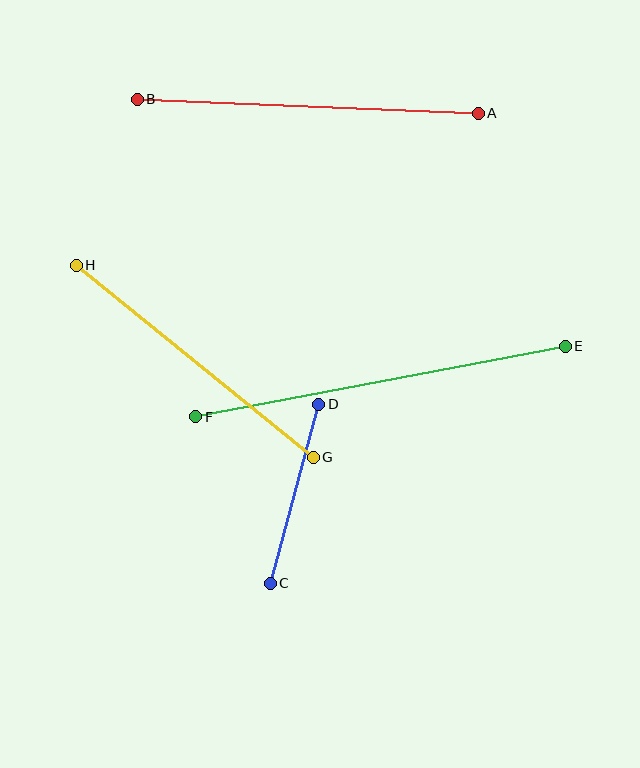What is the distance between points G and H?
The distance is approximately 305 pixels.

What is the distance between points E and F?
The distance is approximately 376 pixels.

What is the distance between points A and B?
The distance is approximately 342 pixels.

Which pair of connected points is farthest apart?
Points E and F are farthest apart.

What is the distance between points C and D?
The distance is approximately 185 pixels.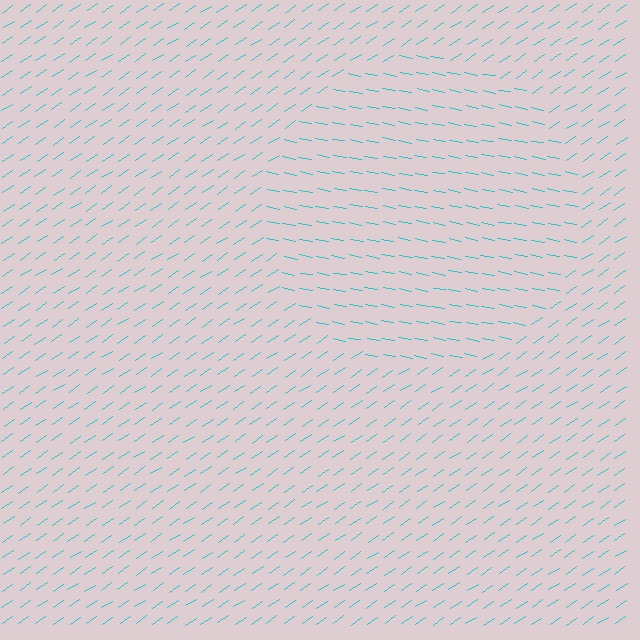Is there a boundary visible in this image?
Yes, there is a texture boundary formed by a change in line orientation.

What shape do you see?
I see a circle.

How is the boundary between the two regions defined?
The boundary is defined purely by a change in line orientation (approximately 45 degrees difference). All lines are the same color and thickness.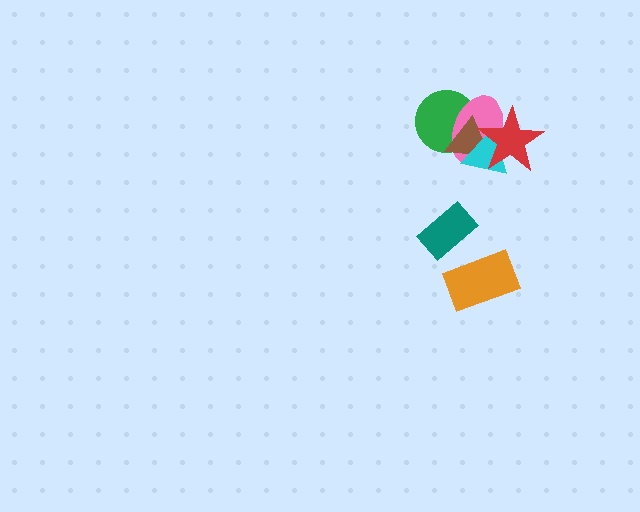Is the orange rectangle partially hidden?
No, no other shape covers it.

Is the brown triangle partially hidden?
Yes, it is partially covered by another shape.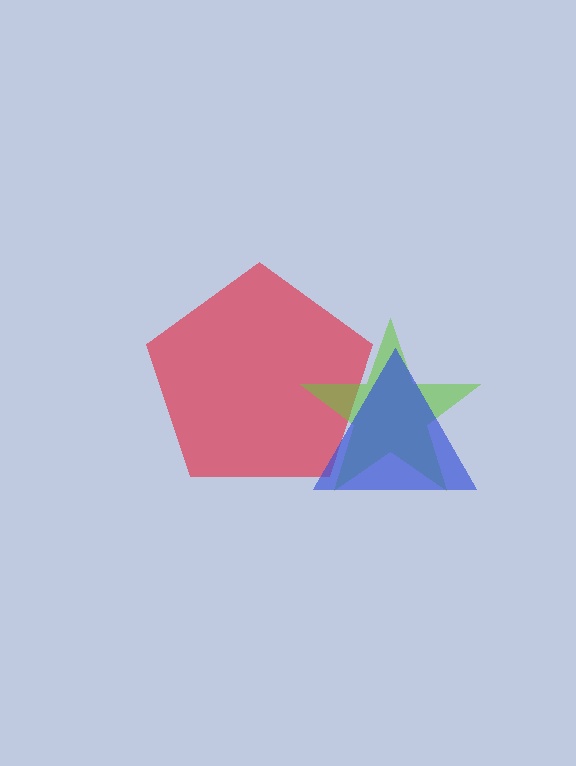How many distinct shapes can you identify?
There are 3 distinct shapes: a red pentagon, a lime star, a blue triangle.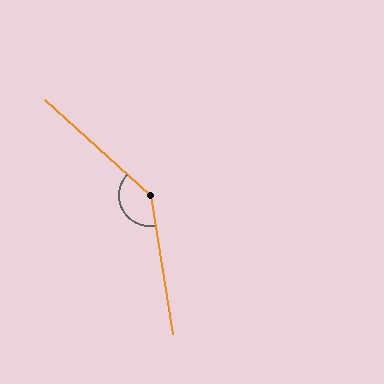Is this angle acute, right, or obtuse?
It is obtuse.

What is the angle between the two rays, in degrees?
Approximately 141 degrees.